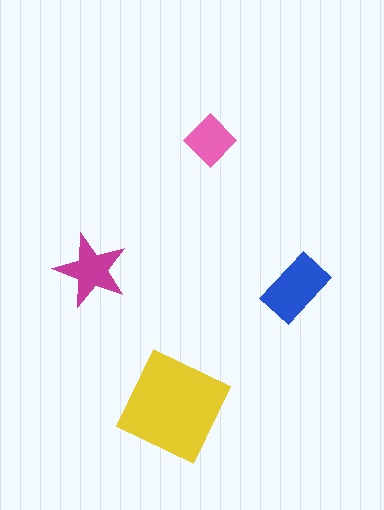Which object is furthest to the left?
The magenta star is leftmost.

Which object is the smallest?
The pink diamond.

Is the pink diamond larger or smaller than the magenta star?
Smaller.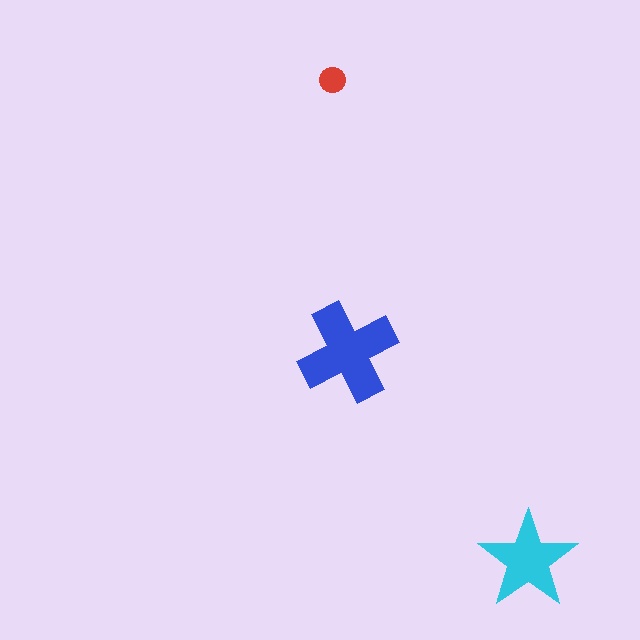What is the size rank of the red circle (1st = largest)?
3rd.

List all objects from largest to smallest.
The blue cross, the cyan star, the red circle.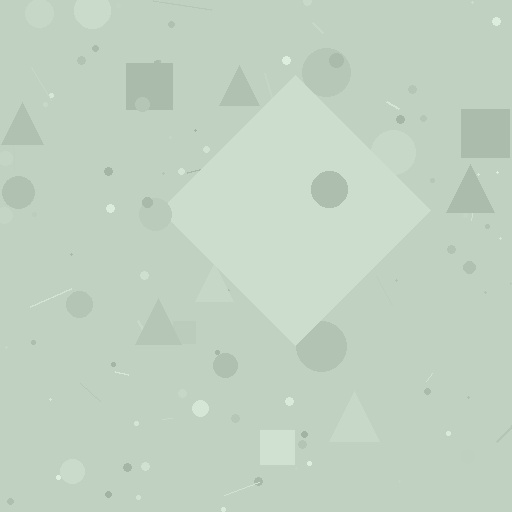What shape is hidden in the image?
A diamond is hidden in the image.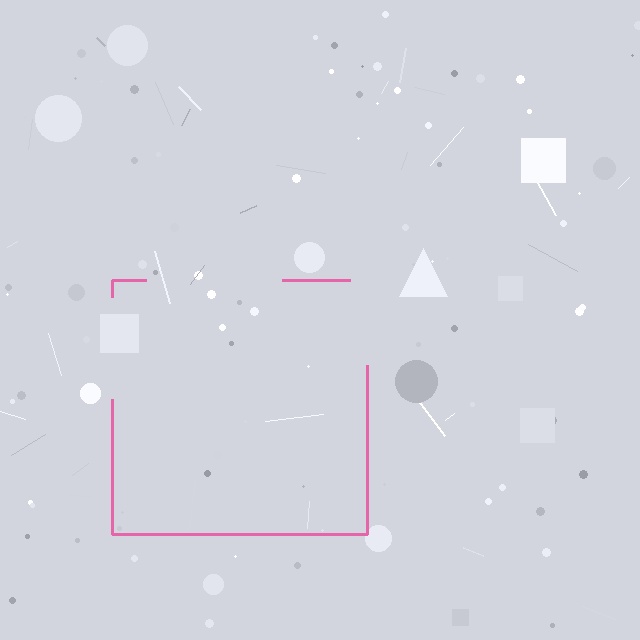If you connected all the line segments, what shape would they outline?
They would outline a square.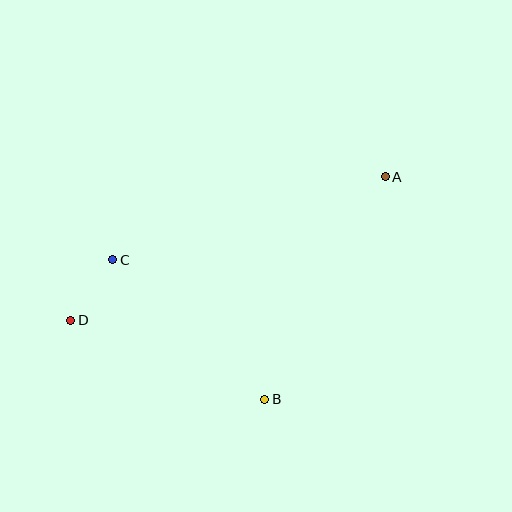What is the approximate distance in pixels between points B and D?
The distance between B and D is approximately 209 pixels.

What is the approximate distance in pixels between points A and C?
The distance between A and C is approximately 285 pixels.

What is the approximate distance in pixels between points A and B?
The distance between A and B is approximately 253 pixels.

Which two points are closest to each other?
Points C and D are closest to each other.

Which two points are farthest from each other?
Points A and D are farthest from each other.